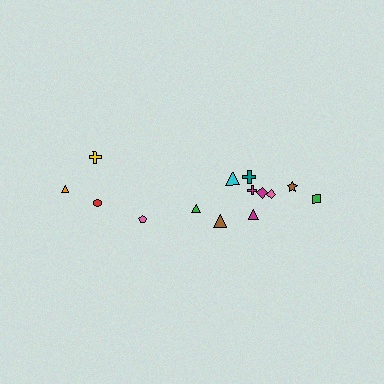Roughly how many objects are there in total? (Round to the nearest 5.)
Roughly 15 objects in total.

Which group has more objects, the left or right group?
The right group.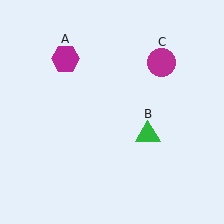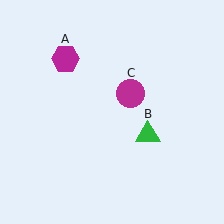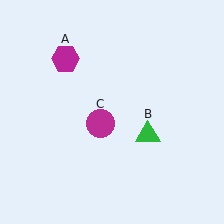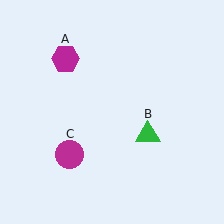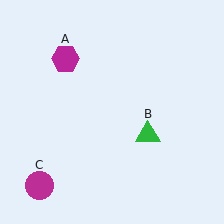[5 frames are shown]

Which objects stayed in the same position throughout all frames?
Magenta hexagon (object A) and green triangle (object B) remained stationary.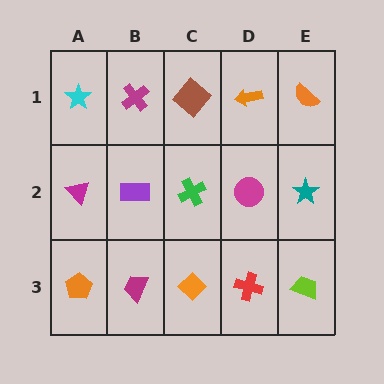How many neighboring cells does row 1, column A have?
2.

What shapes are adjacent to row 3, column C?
A green cross (row 2, column C), a magenta trapezoid (row 3, column B), a red cross (row 3, column D).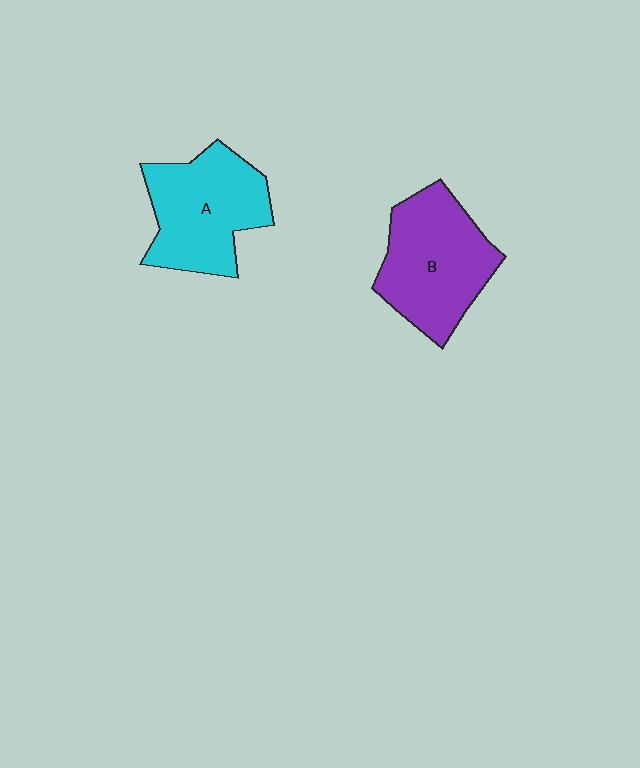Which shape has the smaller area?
Shape A (cyan).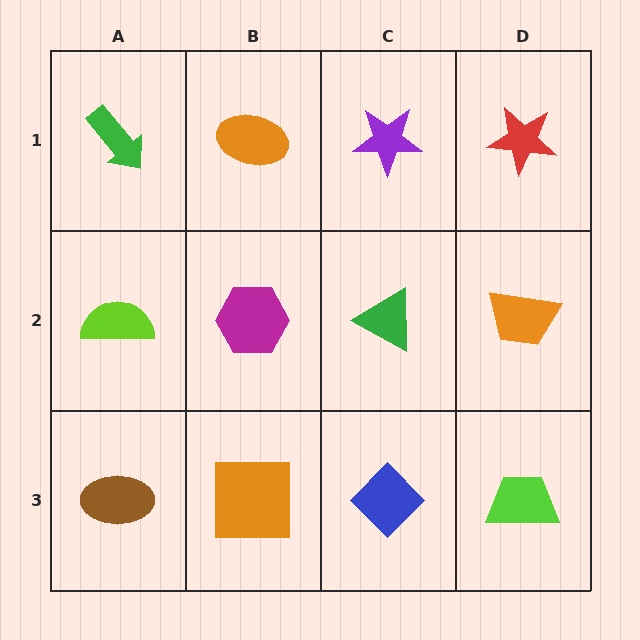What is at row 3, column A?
A brown ellipse.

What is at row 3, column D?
A lime trapezoid.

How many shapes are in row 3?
4 shapes.